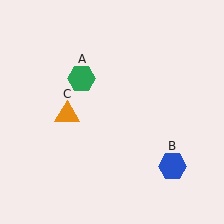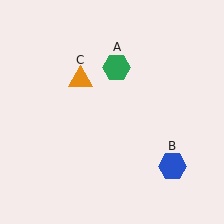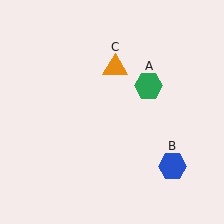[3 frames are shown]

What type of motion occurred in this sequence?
The green hexagon (object A), orange triangle (object C) rotated clockwise around the center of the scene.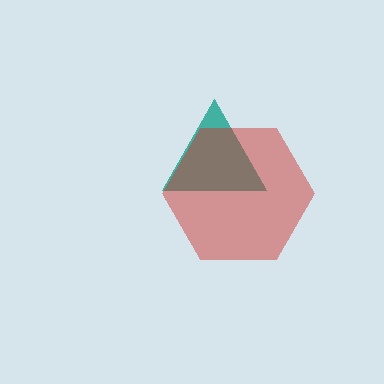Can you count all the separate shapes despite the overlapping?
Yes, there are 2 separate shapes.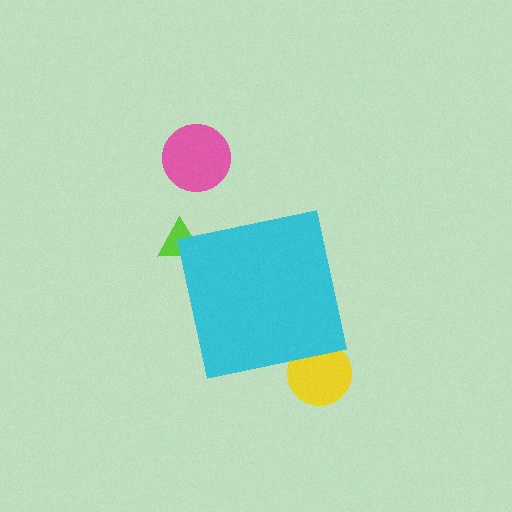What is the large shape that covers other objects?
A cyan square.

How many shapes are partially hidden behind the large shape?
2 shapes are partially hidden.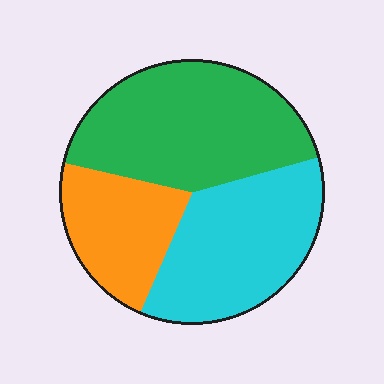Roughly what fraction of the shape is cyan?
Cyan covers 36% of the shape.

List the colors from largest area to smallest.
From largest to smallest: green, cyan, orange.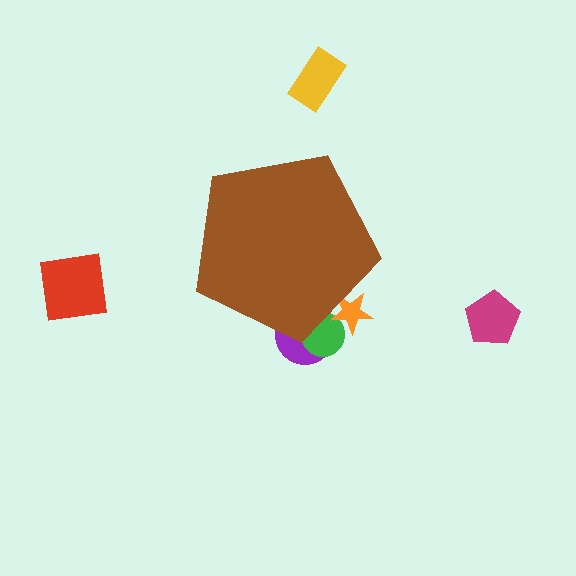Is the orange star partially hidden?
Yes, the orange star is partially hidden behind the brown pentagon.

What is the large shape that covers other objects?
A brown pentagon.